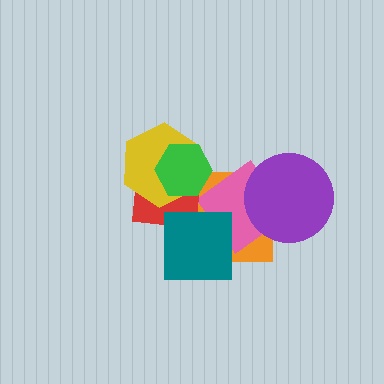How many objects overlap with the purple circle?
2 objects overlap with the purple circle.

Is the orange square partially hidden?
Yes, it is partially covered by another shape.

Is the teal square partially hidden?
No, no other shape covers it.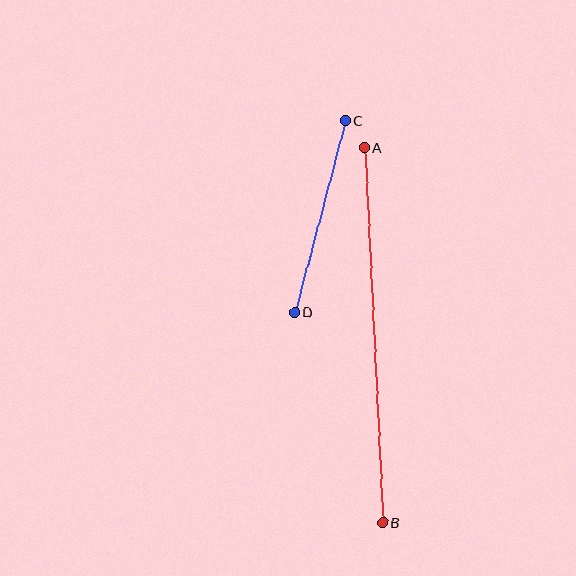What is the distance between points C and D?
The distance is approximately 198 pixels.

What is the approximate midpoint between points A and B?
The midpoint is at approximately (374, 335) pixels.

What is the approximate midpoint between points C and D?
The midpoint is at approximately (320, 217) pixels.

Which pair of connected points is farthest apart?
Points A and B are farthest apart.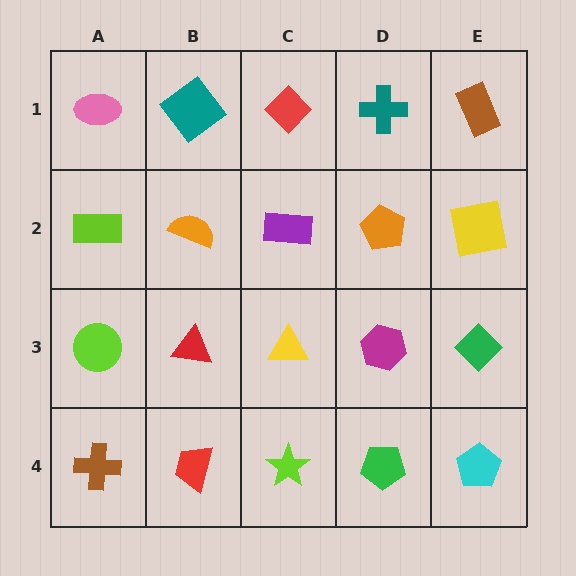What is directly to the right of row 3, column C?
A magenta hexagon.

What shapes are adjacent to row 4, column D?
A magenta hexagon (row 3, column D), a lime star (row 4, column C), a cyan pentagon (row 4, column E).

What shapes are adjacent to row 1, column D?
An orange pentagon (row 2, column D), a red diamond (row 1, column C), a brown rectangle (row 1, column E).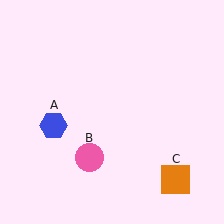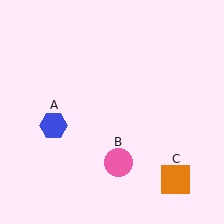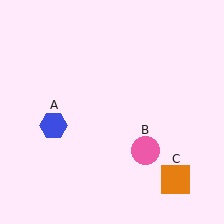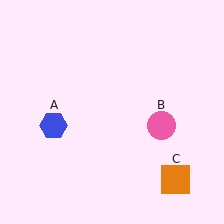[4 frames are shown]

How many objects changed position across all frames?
1 object changed position: pink circle (object B).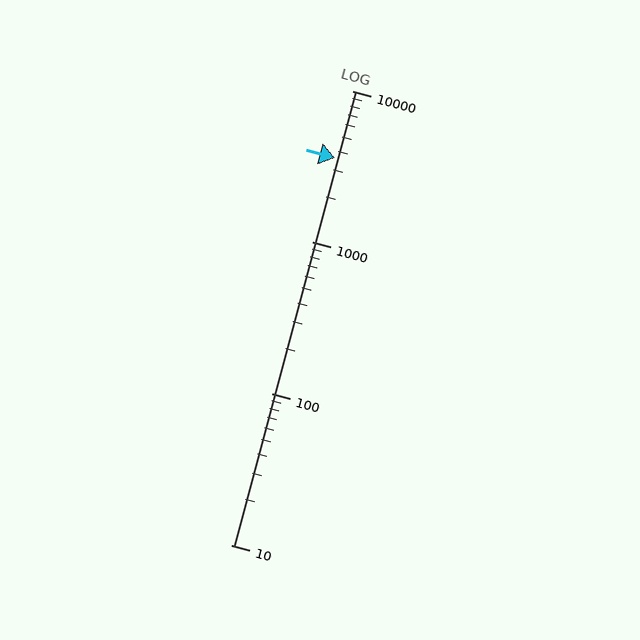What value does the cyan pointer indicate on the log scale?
The pointer indicates approximately 3600.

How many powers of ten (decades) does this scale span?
The scale spans 3 decades, from 10 to 10000.